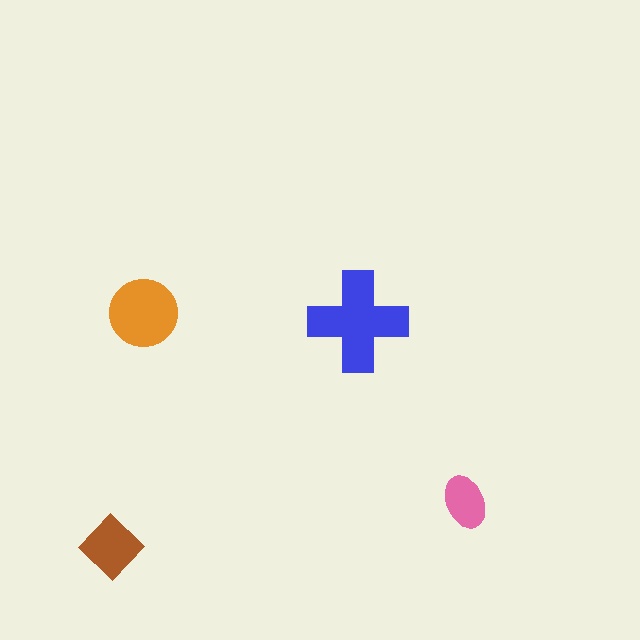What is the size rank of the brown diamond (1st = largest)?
3rd.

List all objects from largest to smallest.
The blue cross, the orange circle, the brown diamond, the pink ellipse.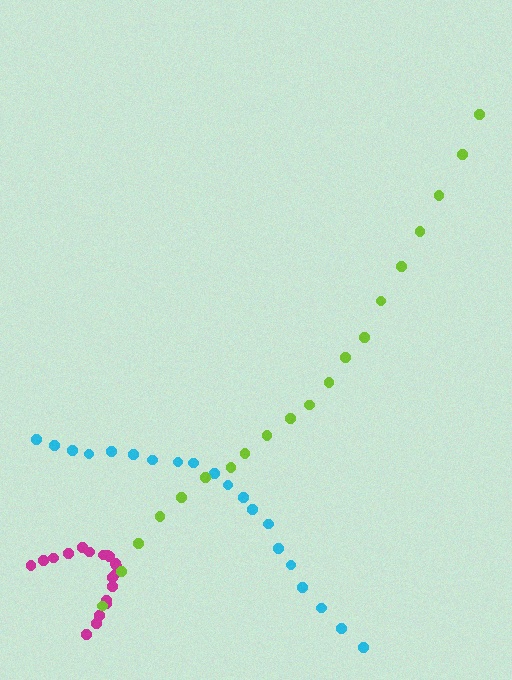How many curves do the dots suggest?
There are 3 distinct paths.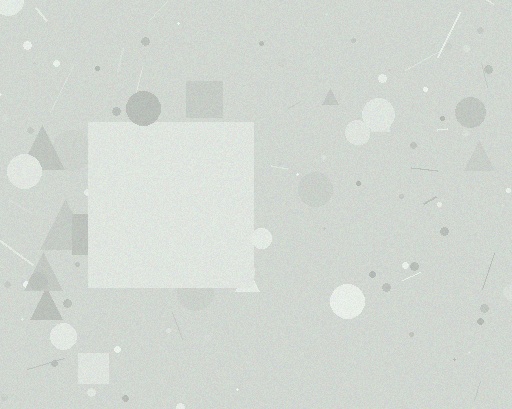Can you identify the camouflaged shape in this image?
The camouflaged shape is a square.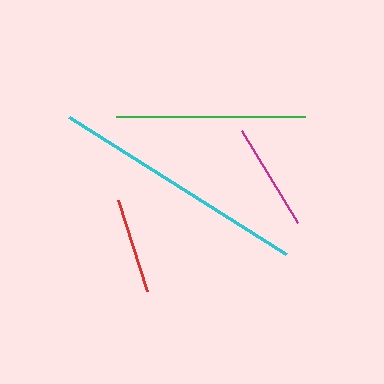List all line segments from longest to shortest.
From longest to shortest: cyan, green, magenta, red.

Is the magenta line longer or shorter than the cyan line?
The cyan line is longer than the magenta line.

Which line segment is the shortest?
The red line is the shortest at approximately 96 pixels.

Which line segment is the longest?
The cyan line is the longest at approximately 257 pixels.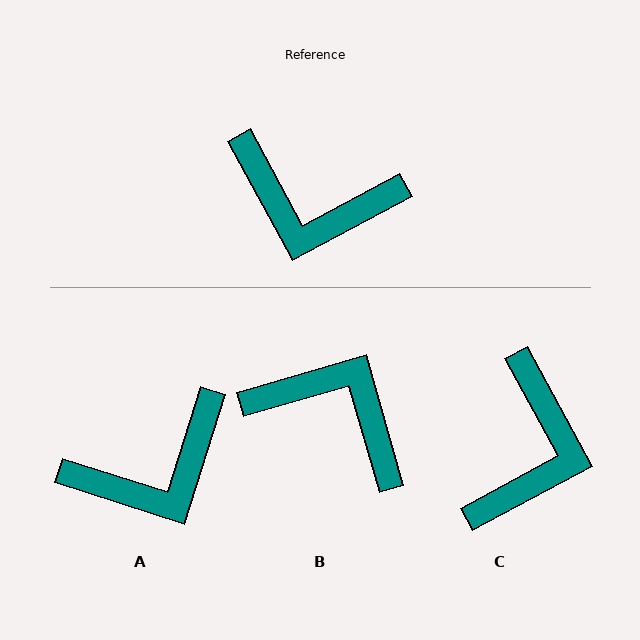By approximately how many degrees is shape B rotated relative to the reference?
Approximately 168 degrees counter-clockwise.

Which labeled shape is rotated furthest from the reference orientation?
B, about 168 degrees away.